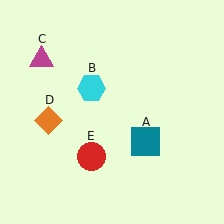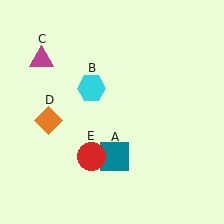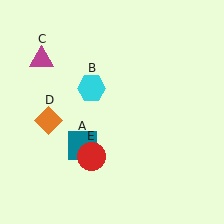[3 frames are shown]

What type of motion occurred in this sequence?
The teal square (object A) rotated clockwise around the center of the scene.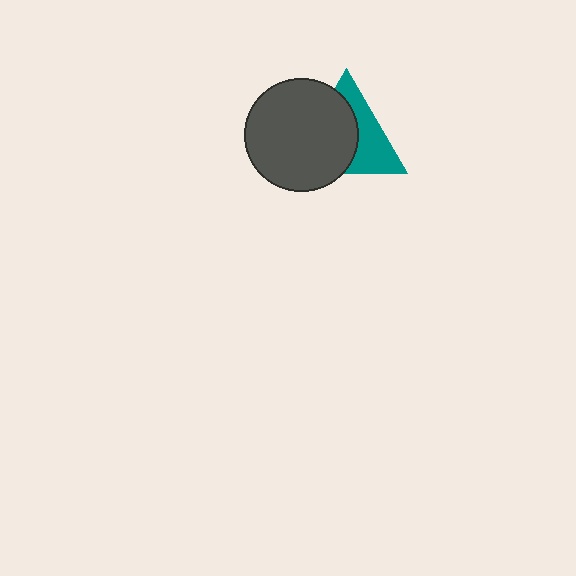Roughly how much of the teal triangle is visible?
A small part of it is visible (roughly 44%).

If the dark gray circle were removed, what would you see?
You would see the complete teal triangle.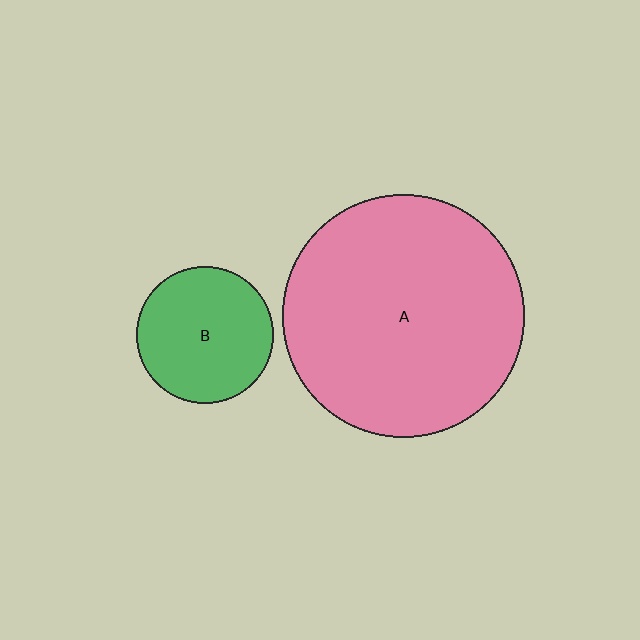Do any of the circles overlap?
No, none of the circles overlap.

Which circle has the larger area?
Circle A (pink).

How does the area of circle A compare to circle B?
Approximately 3.2 times.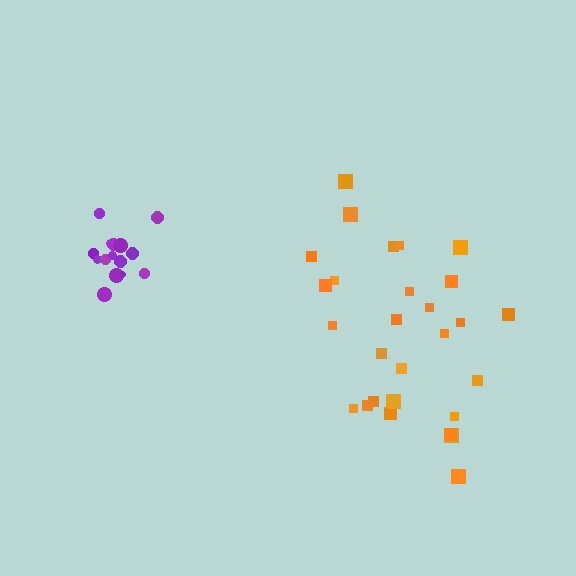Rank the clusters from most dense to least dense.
purple, orange.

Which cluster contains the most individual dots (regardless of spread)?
Orange (28).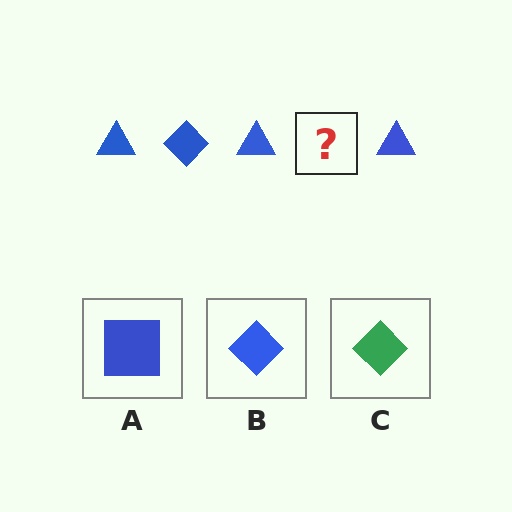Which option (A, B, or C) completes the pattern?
B.